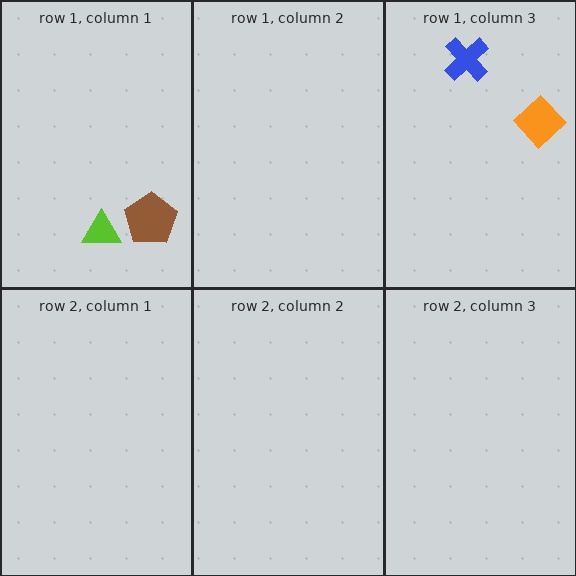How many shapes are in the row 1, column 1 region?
2.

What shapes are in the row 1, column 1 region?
The lime triangle, the brown pentagon.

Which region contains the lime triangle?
The row 1, column 1 region.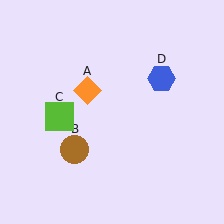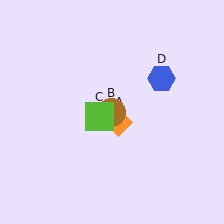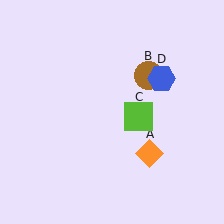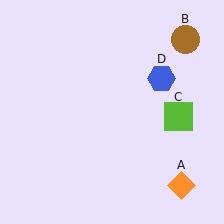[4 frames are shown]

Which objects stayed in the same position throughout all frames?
Blue hexagon (object D) remained stationary.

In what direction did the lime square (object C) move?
The lime square (object C) moved right.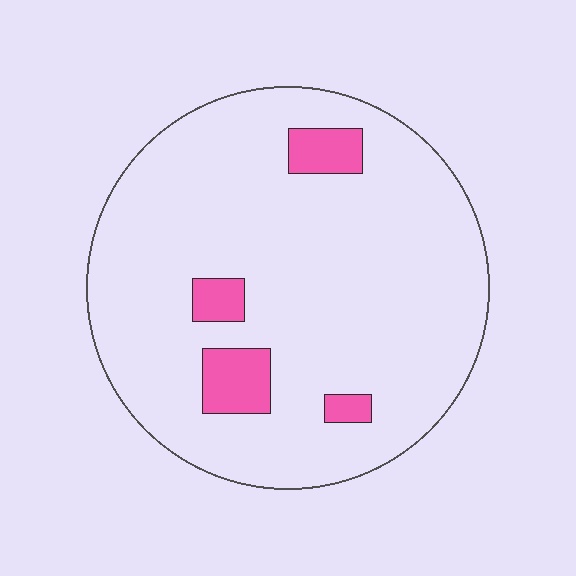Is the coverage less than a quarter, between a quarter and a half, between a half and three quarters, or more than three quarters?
Less than a quarter.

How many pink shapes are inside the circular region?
4.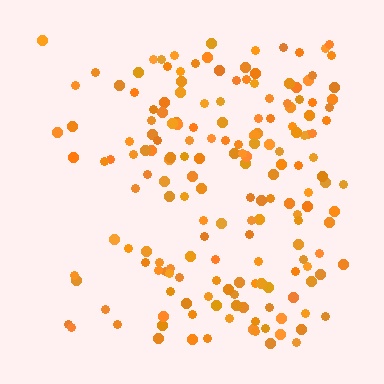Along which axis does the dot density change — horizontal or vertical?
Horizontal.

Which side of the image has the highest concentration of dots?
The right.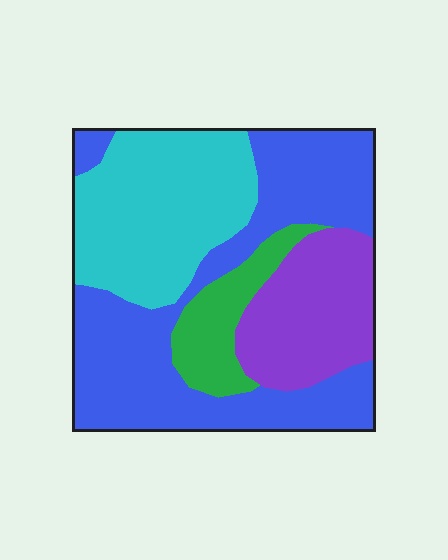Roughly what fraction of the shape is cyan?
Cyan covers 28% of the shape.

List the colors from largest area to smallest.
From largest to smallest: blue, cyan, purple, green.